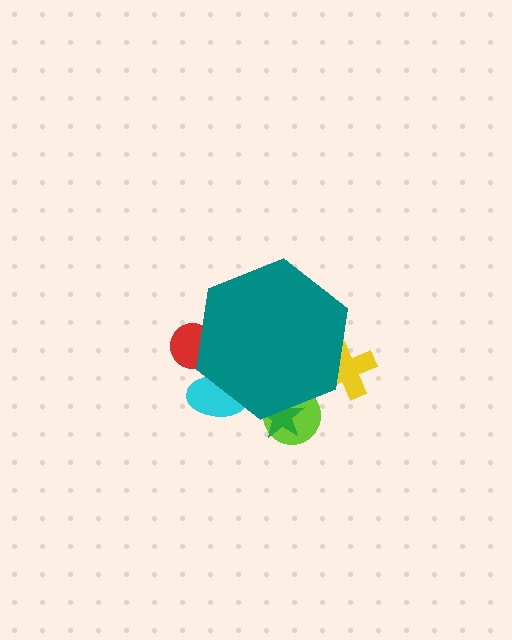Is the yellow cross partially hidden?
Yes, the yellow cross is partially hidden behind the teal hexagon.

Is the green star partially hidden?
Yes, the green star is partially hidden behind the teal hexagon.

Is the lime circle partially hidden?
Yes, the lime circle is partially hidden behind the teal hexagon.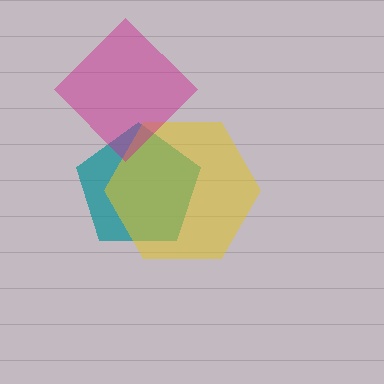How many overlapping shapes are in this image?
There are 3 overlapping shapes in the image.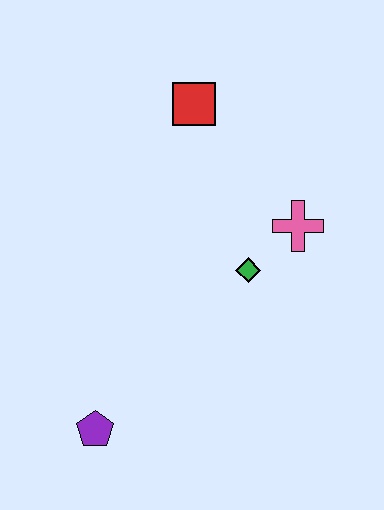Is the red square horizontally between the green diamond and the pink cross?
No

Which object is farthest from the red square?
The purple pentagon is farthest from the red square.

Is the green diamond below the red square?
Yes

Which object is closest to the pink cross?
The green diamond is closest to the pink cross.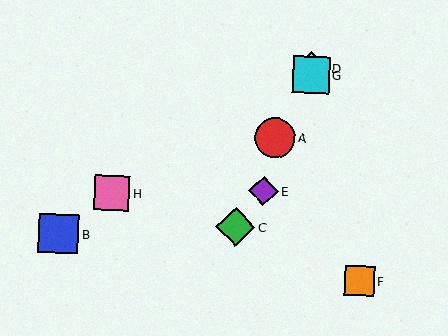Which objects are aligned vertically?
Objects D, G are aligned vertically.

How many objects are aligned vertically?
2 objects (D, G) are aligned vertically.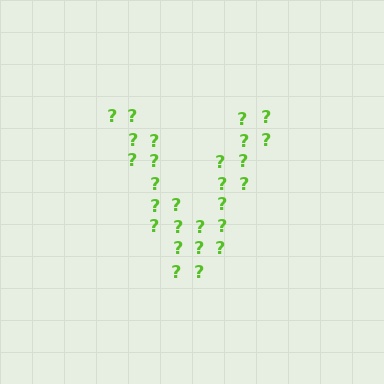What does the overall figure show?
The overall figure shows the letter V.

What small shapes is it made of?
It is made of small question marks.